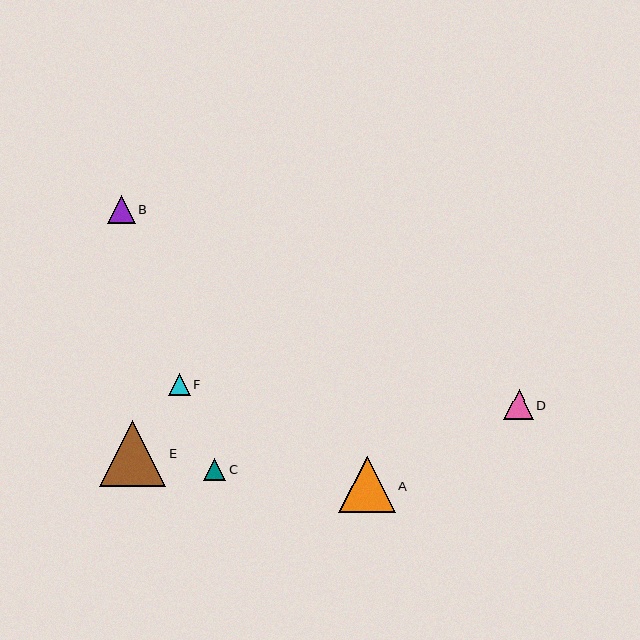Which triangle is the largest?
Triangle E is the largest with a size of approximately 66 pixels.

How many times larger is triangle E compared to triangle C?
Triangle E is approximately 3.0 times the size of triangle C.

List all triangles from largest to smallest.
From largest to smallest: E, A, D, B, C, F.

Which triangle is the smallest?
Triangle F is the smallest with a size of approximately 21 pixels.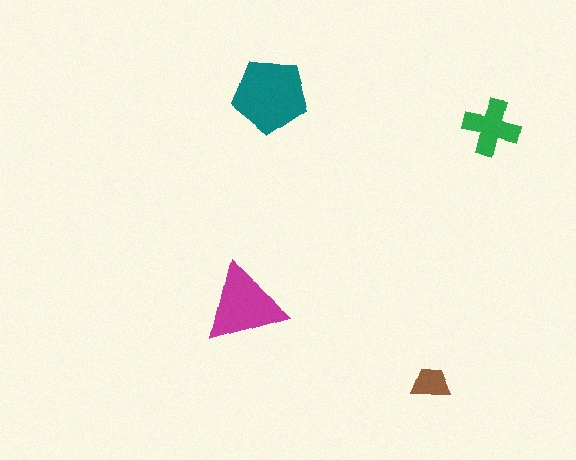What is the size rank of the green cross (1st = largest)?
3rd.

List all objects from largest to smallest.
The teal pentagon, the magenta triangle, the green cross, the brown trapezoid.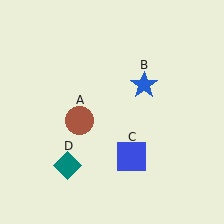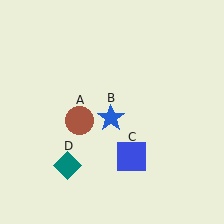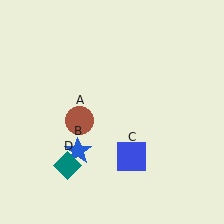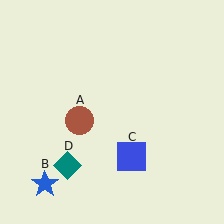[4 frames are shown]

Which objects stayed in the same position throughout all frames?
Brown circle (object A) and blue square (object C) and teal diamond (object D) remained stationary.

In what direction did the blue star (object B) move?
The blue star (object B) moved down and to the left.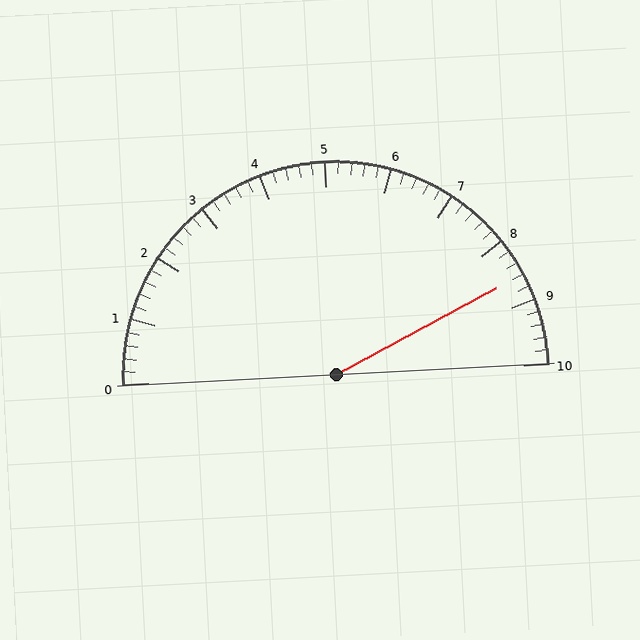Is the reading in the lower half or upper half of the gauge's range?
The reading is in the upper half of the range (0 to 10).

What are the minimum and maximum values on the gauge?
The gauge ranges from 0 to 10.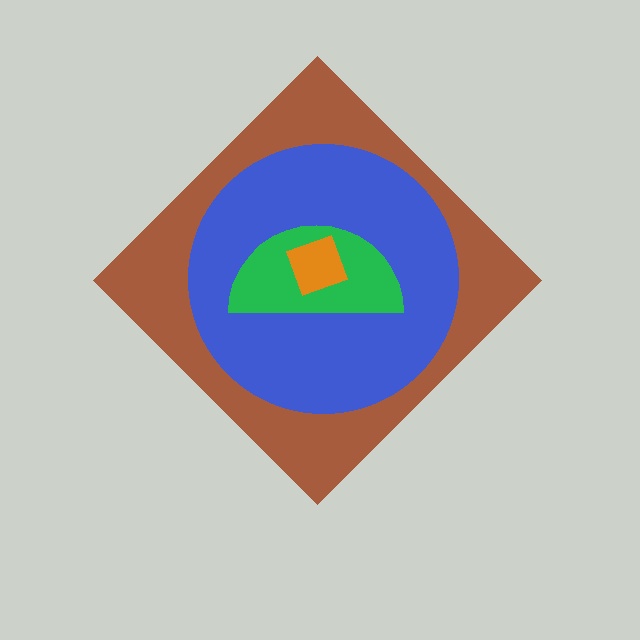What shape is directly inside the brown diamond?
The blue circle.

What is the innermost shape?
The orange square.